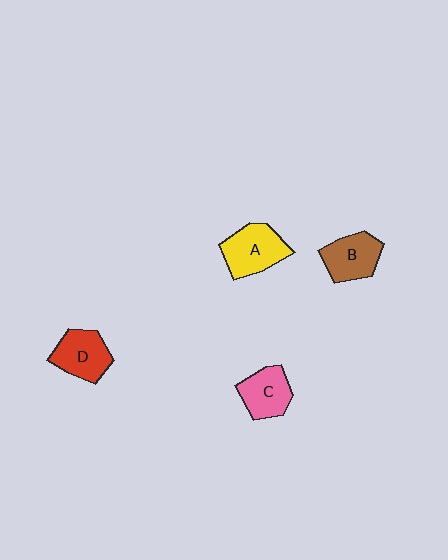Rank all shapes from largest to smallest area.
From largest to smallest: A (yellow), D (red), B (brown), C (pink).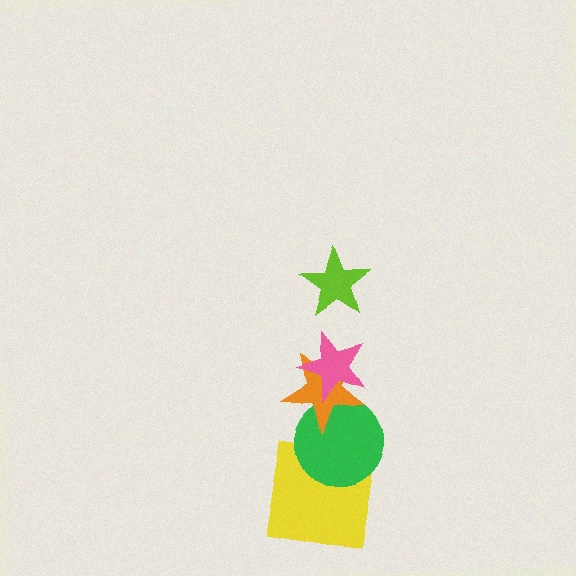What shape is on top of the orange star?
The pink star is on top of the orange star.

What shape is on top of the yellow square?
The green circle is on top of the yellow square.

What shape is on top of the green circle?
The orange star is on top of the green circle.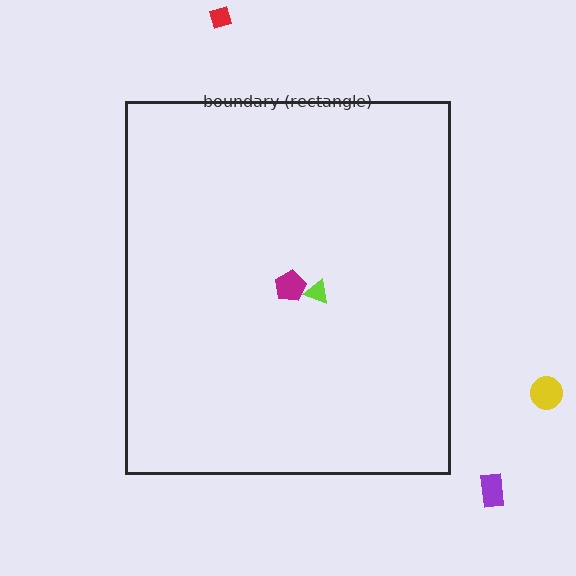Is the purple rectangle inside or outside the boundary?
Outside.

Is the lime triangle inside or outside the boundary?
Inside.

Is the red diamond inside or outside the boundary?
Outside.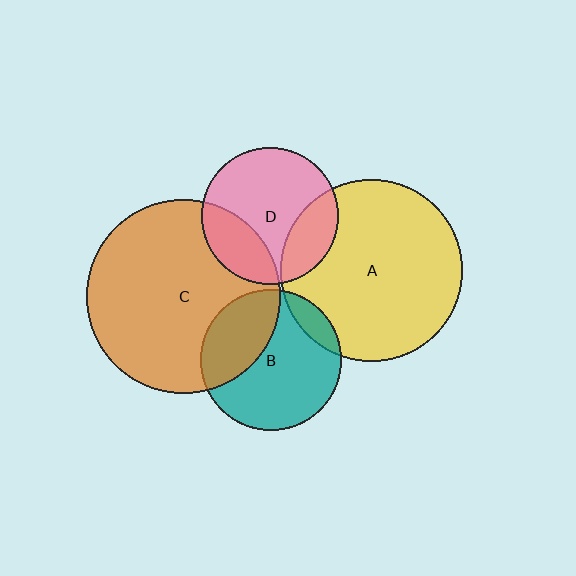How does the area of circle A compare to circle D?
Approximately 1.8 times.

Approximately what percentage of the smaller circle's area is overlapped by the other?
Approximately 25%.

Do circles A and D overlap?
Yes.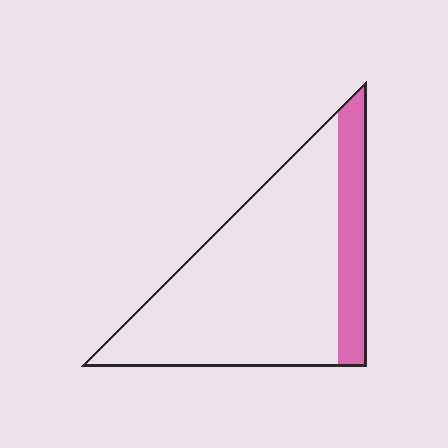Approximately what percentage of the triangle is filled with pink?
Approximately 20%.